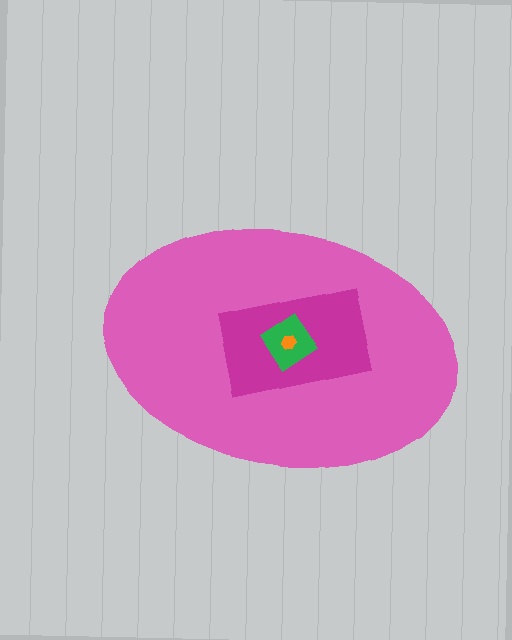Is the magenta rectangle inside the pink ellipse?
Yes.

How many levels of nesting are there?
4.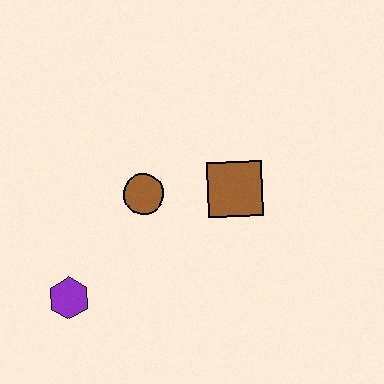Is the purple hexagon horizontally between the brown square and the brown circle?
No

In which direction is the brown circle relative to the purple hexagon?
The brown circle is above the purple hexagon.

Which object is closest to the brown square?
The brown circle is closest to the brown square.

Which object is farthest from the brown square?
The purple hexagon is farthest from the brown square.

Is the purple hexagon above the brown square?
No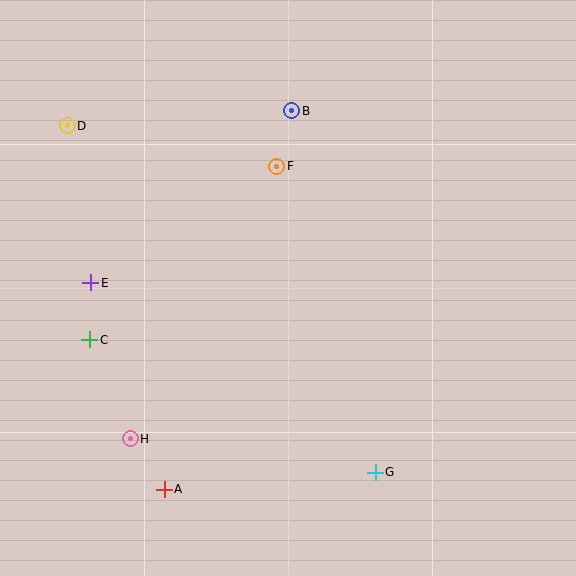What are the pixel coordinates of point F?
Point F is at (277, 166).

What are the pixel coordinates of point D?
Point D is at (67, 126).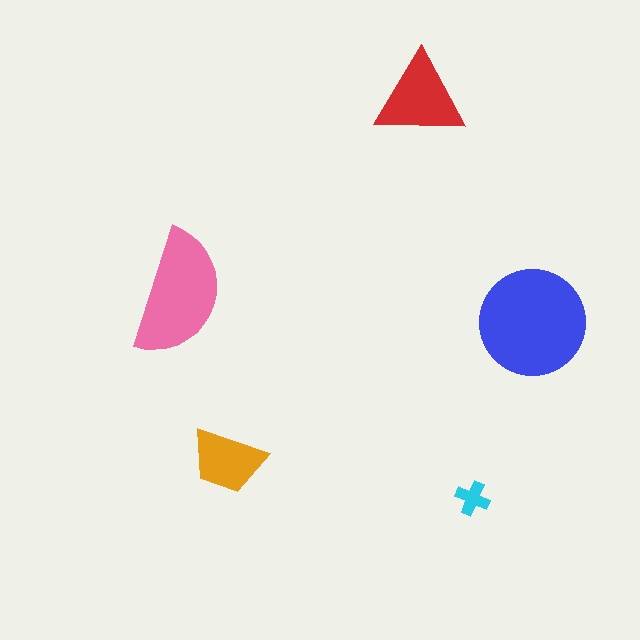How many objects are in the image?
There are 5 objects in the image.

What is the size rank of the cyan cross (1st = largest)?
5th.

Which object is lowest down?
The cyan cross is bottommost.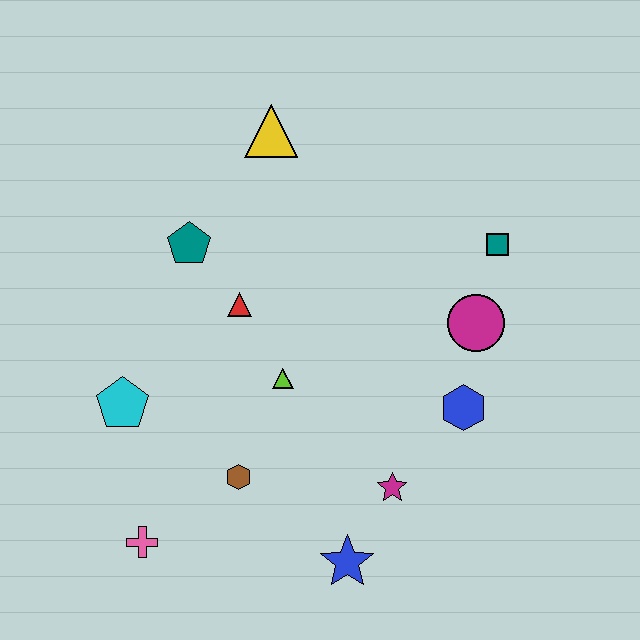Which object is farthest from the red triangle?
The blue star is farthest from the red triangle.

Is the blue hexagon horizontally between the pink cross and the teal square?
Yes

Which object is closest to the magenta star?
The blue star is closest to the magenta star.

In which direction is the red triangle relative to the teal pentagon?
The red triangle is below the teal pentagon.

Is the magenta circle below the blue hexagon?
No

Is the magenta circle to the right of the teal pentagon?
Yes